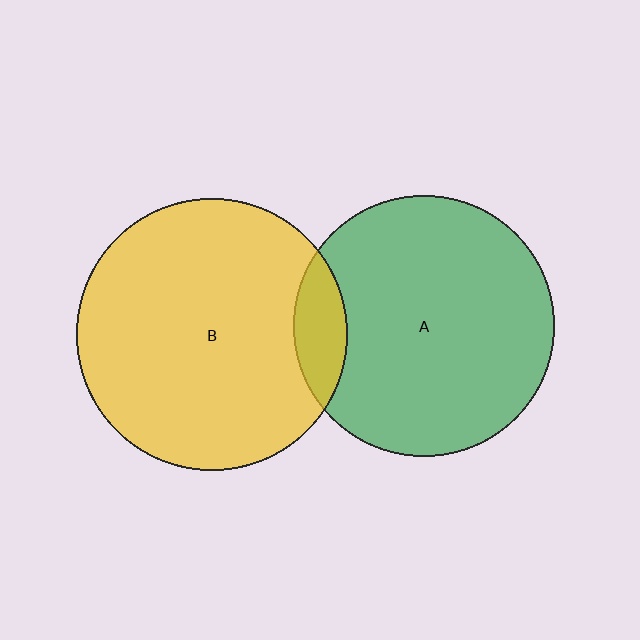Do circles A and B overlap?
Yes.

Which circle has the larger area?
Circle B (yellow).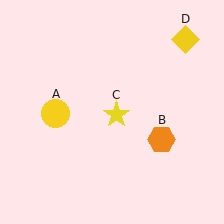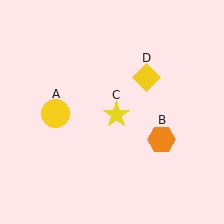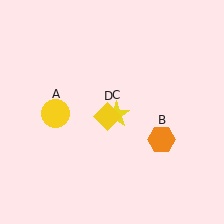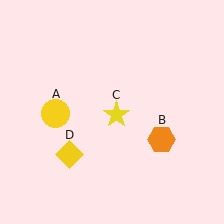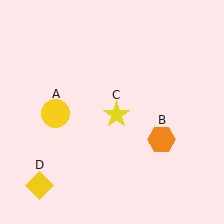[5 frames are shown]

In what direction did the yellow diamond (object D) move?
The yellow diamond (object D) moved down and to the left.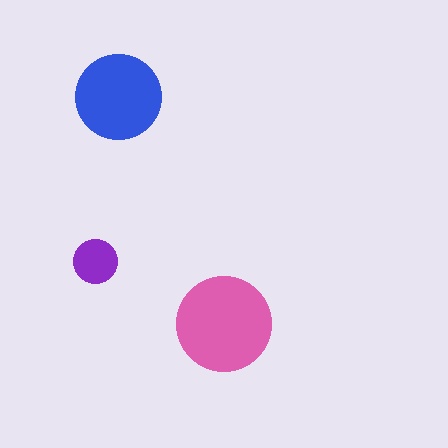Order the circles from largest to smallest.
the pink one, the blue one, the purple one.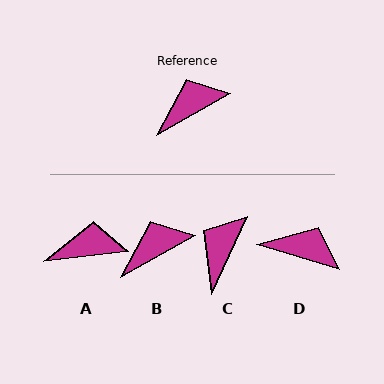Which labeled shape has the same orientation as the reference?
B.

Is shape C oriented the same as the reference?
No, it is off by about 36 degrees.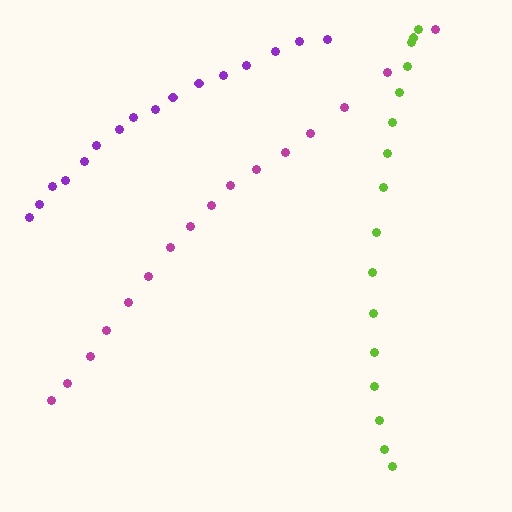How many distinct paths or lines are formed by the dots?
There are 3 distinct paths.